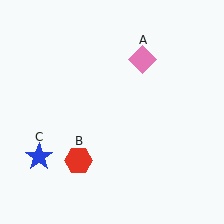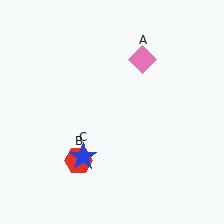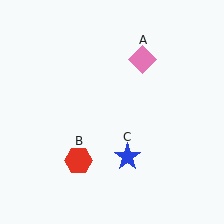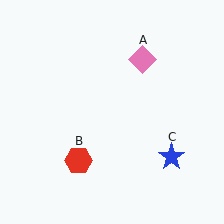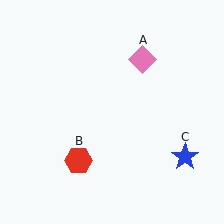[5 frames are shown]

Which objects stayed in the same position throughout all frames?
Pink diamond (object A) and red hexagon (object B) remained stationary.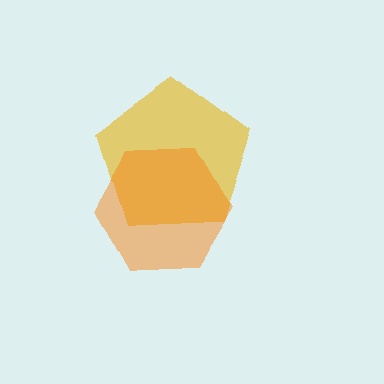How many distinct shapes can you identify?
There are 2 distinct shapes: a yellow pentagon, an orange hexagon.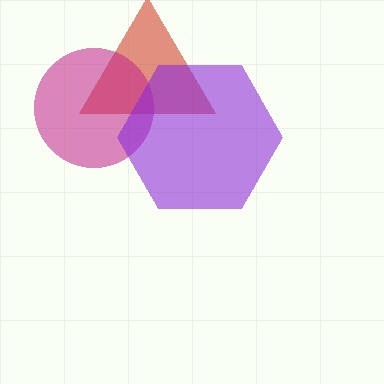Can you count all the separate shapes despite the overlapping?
Yes, there are 3 separate shapes.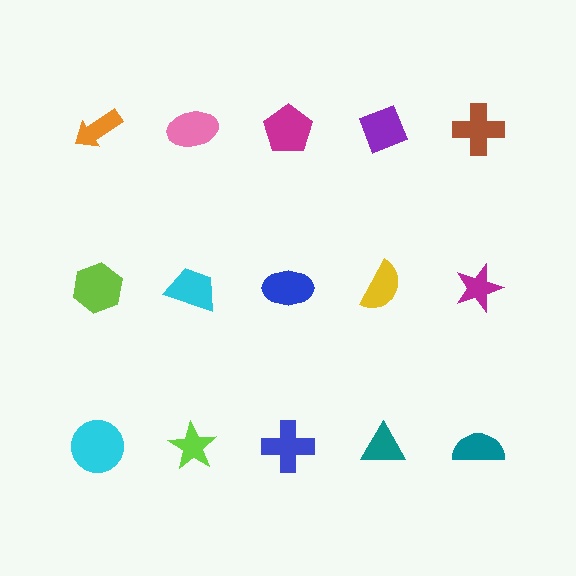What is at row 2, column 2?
A cyan trapezoid.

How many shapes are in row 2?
5 shapes.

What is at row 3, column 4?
A teal triangle.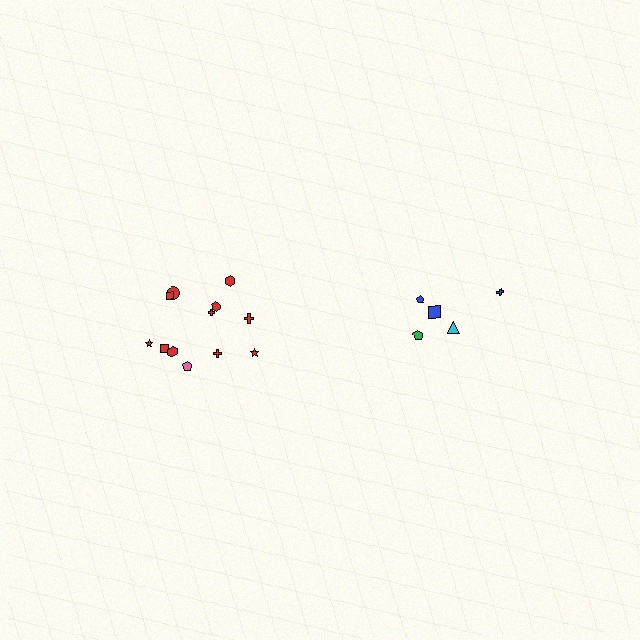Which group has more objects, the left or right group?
The left group.